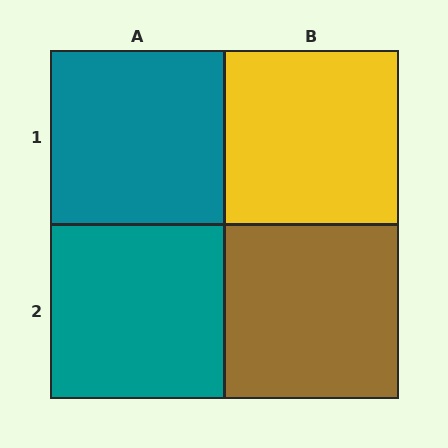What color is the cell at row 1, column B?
Yellow.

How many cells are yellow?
1 cell is yellow.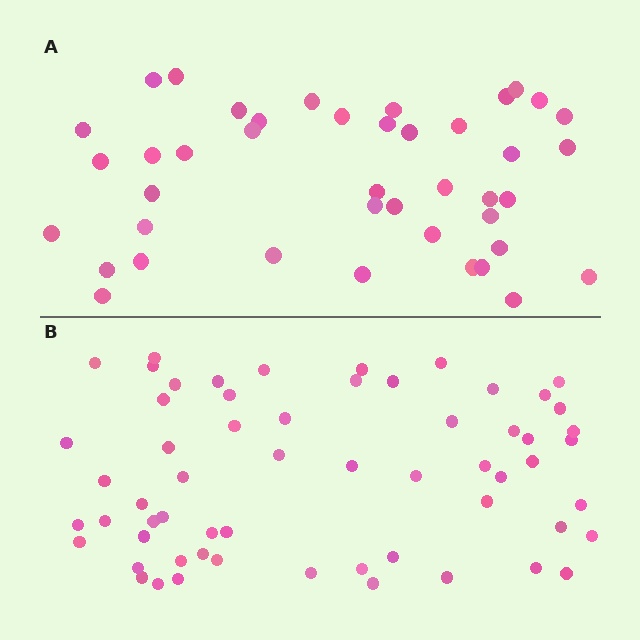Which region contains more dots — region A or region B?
Region B (the bottom region) has more dots.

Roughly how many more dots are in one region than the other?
Region B has approximately 20 more dots than region A.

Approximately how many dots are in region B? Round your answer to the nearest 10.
About 60 dots.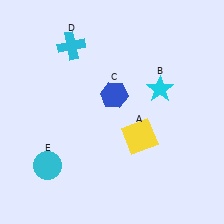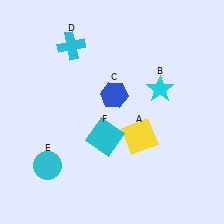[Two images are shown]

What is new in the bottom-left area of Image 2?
A cyan square (F) was added in the bottom-left area of Image 2.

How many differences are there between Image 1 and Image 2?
There is 1 difference between the two images.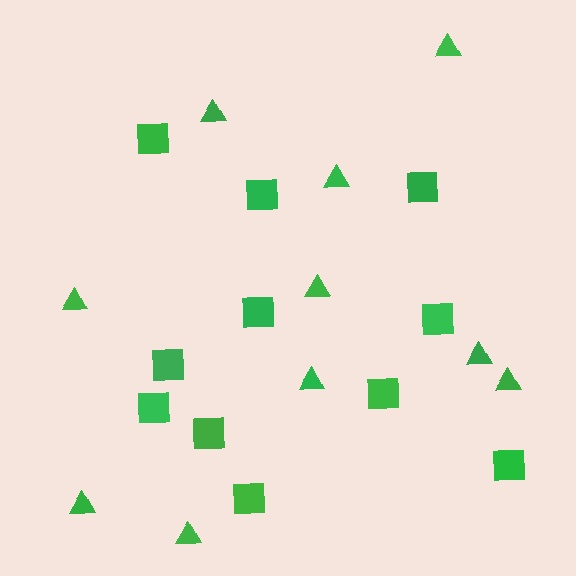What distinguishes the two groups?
There are 2 groups: one group of squares (11) and one group of triangles (10).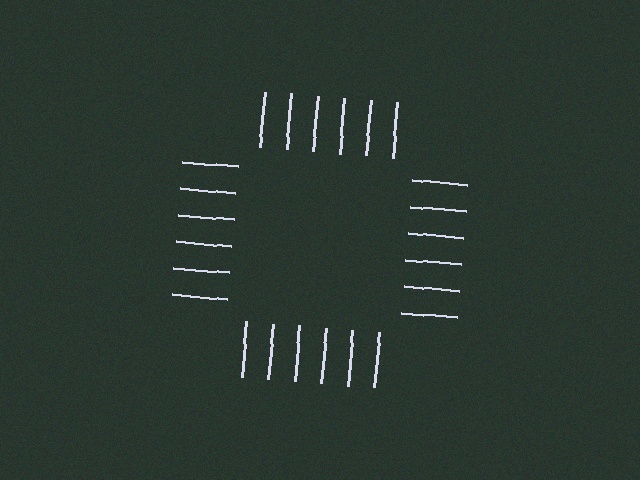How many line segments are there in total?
24 — 6 along each of the 4 edges.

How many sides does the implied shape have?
4 sides — the line-ends trace a square.